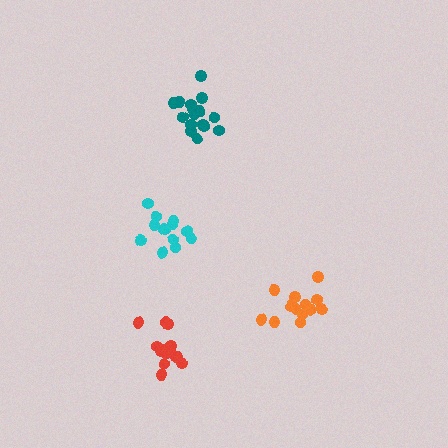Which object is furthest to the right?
The orange cluster is rightmost.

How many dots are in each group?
Group 1: 14 dots, Group 2: 13 dots, Group 3: 15 dots, Group 4: 17 dots (59 total).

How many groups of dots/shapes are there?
There are 4 groups.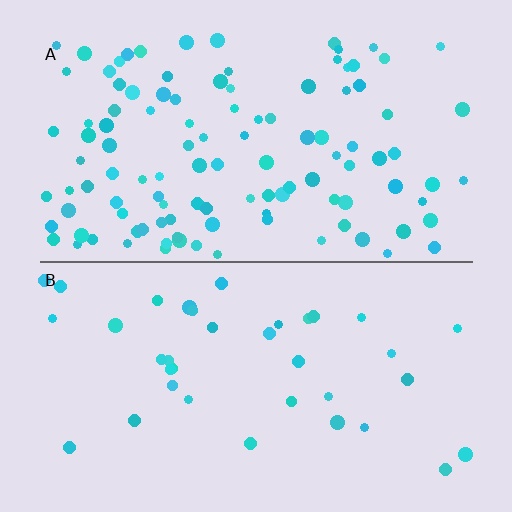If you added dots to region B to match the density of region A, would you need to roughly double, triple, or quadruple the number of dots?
Approximately triple.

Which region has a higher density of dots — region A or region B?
A (the top).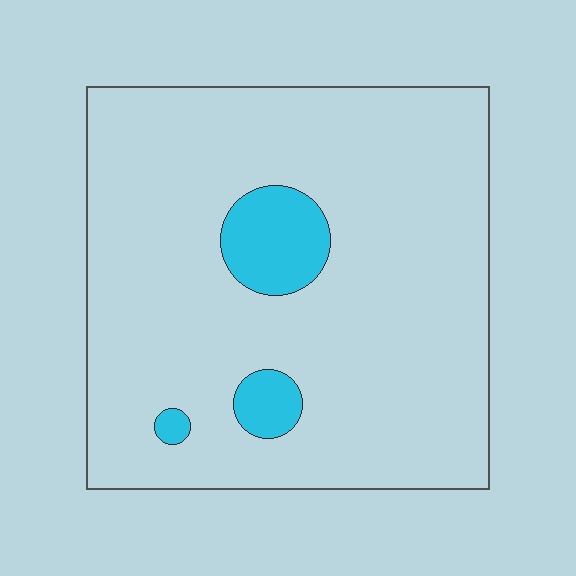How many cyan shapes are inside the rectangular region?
3.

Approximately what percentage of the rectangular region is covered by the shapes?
Approximately 10%.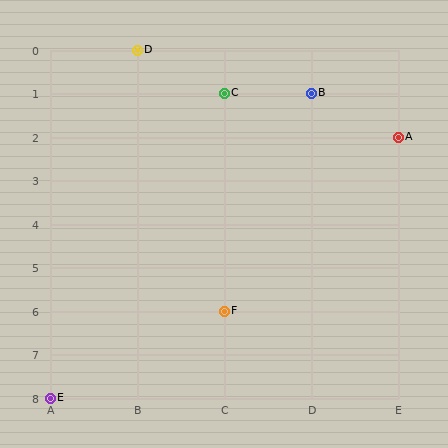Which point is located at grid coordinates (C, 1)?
Point C is at (C, 1).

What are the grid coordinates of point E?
Point E is at grid coordinates (A, 8).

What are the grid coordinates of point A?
Point A is at grid coordinates (E, 2).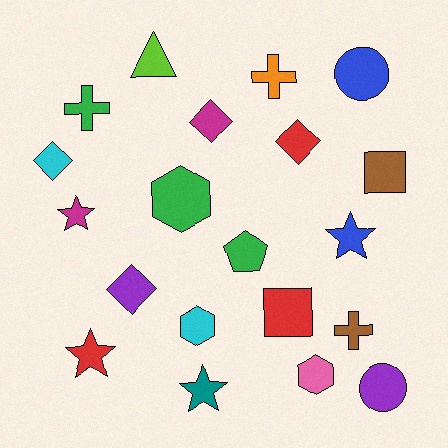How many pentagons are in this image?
There is 1 pentagon.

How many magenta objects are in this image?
There are 2 magenta objects.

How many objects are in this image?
There are 20 objects.